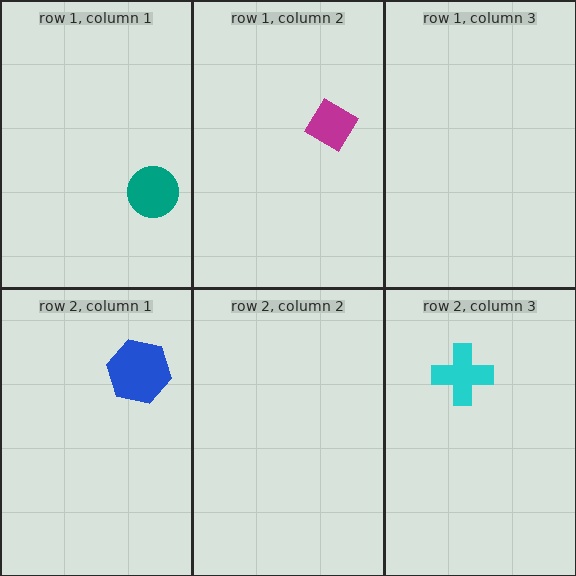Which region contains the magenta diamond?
The row 1, column 2 region.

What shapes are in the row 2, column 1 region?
The blue hexagon.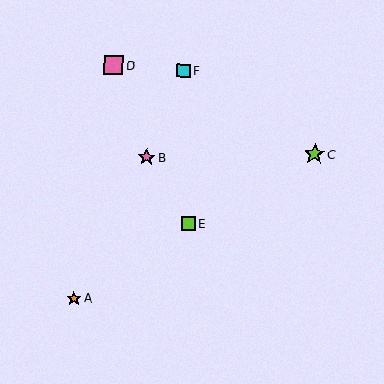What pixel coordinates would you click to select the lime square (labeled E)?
Click at (188, 224) to select the lime square E.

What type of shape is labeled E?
Shape E is a lime square.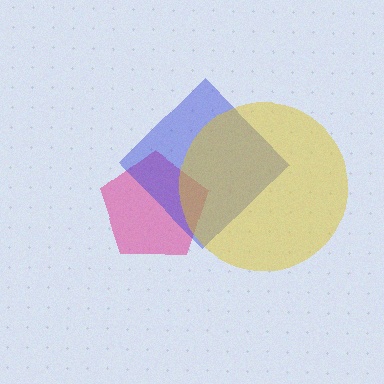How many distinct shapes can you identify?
There are 3 distinct shapes: a pink pentagon, a blue diamond, a yellow circle.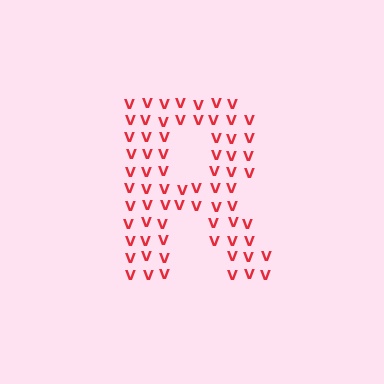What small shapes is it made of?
It is made of small letter V's.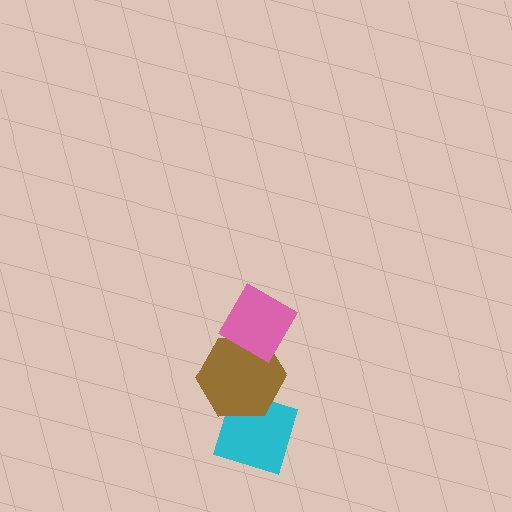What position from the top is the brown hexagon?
The brown hexagon is 2nd from the top.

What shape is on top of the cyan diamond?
The brown hexagon is on top of the cyan diamond.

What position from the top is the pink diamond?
The pink diamond is 1st from the top.